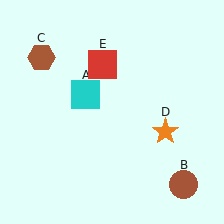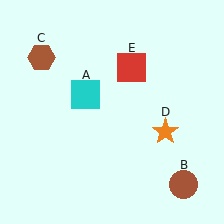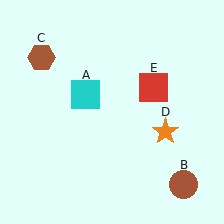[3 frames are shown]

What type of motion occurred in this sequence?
The red square (object E) rotated clockwise around the center of the scene.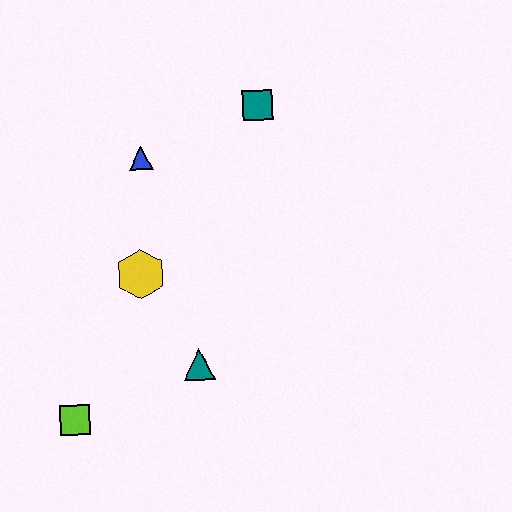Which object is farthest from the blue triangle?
The lime square is farthest from the blue triangle.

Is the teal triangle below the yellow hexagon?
Yes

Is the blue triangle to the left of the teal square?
Yes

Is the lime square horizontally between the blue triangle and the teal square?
No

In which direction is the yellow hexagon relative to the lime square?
The yellow hexagon is above the lime square.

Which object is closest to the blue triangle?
The yellow hexagon is closest to the blue triangle.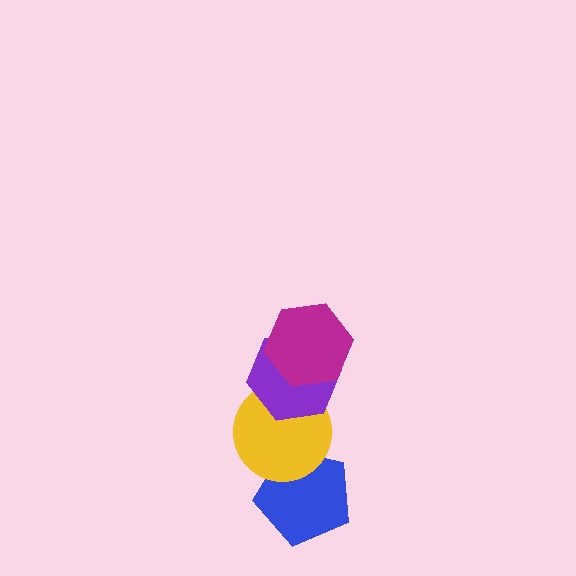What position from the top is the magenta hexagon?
The magenta hexagon is 1st from the top.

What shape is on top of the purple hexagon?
The magenta hexagon is on top of the purple hexagon.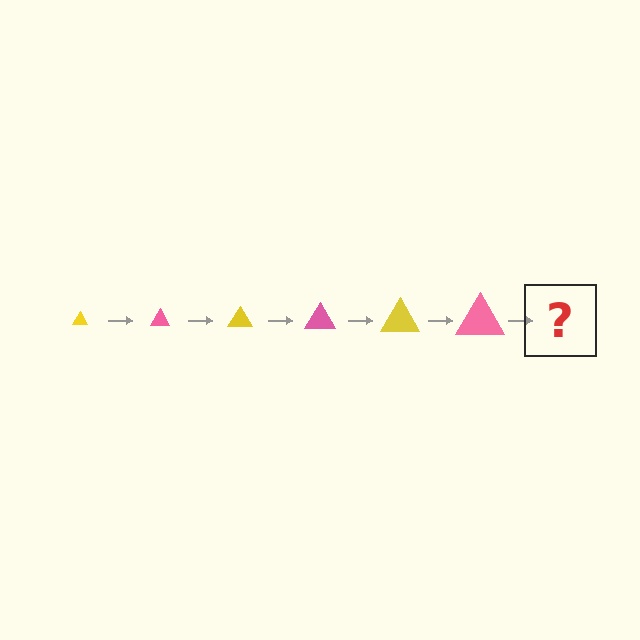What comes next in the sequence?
The next element should be a yellow triangle, larger than the previous one.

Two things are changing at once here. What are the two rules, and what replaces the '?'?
The two rules are that the triangle grows larger each step and the color cycles through yellow and pink. The '?' should be a yellow triangle, larger than the previous one.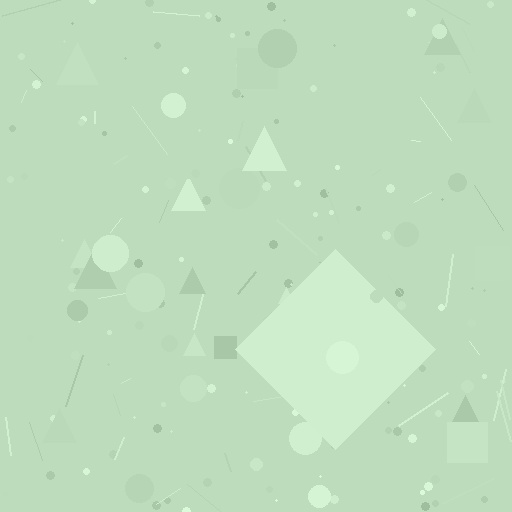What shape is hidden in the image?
A diamond is hidden in the image.